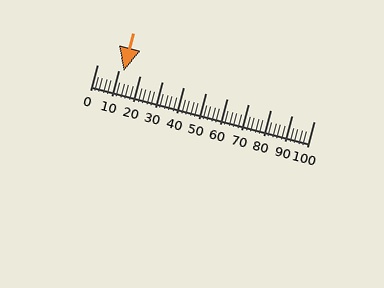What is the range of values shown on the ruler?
The ruler shows values from 0 to 100.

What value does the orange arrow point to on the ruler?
The orange arrow points to approximately 12.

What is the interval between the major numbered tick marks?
The major tick marks are spaced 10 units apart.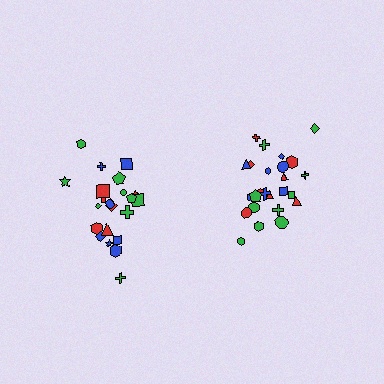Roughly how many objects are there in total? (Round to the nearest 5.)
Roughly 45 objects in total.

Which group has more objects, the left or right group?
The right group.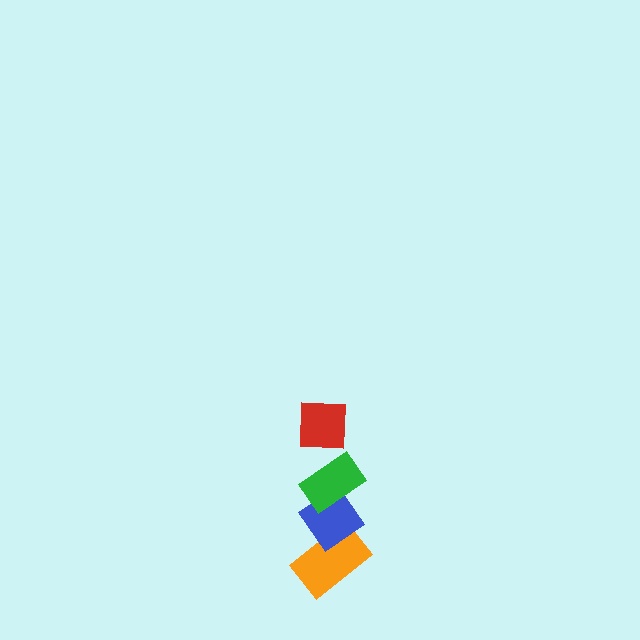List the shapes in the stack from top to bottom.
From top to bottom: the red square, the green rectangle, the blue diamond, the orange rectangle.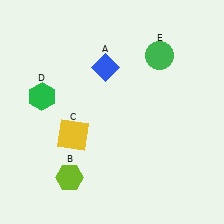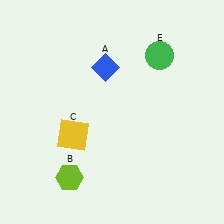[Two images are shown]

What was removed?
The green hexagon (D) was removed in Image 2.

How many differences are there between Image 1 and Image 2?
There is 1 difference between the two images.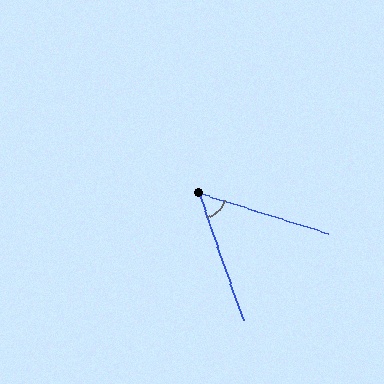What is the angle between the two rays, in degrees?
Approximately 54 degrees.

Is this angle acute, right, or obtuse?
It is acute.